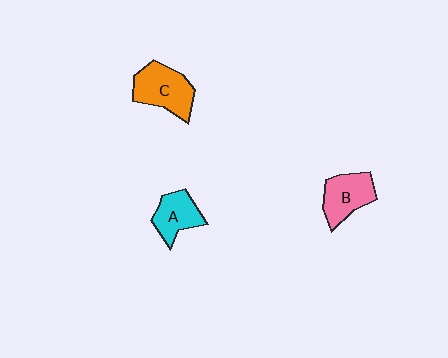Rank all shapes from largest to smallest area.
From largest to smallest: C (orange), B (pink), A (cyan).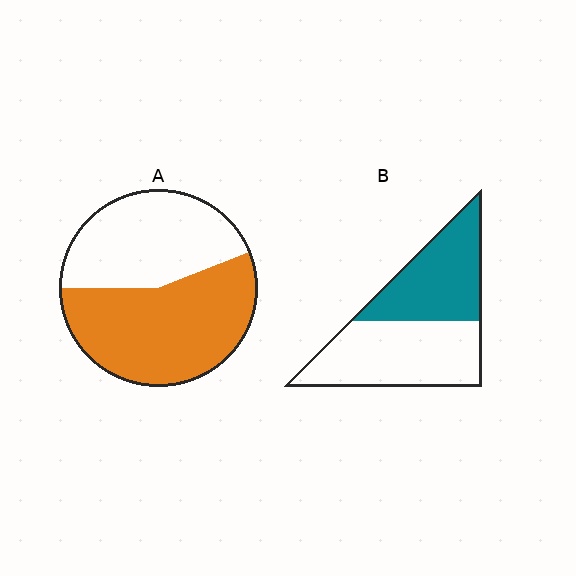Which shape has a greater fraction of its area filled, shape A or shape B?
Shape A.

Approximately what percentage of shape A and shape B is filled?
A is approximately 55% and B is approximately 45%.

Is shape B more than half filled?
No.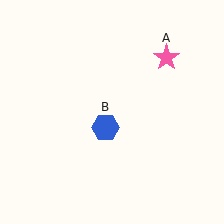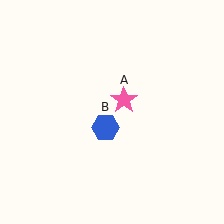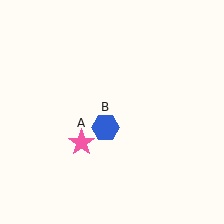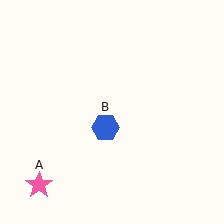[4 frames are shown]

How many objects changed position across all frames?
1 object changed position: pink star (object A).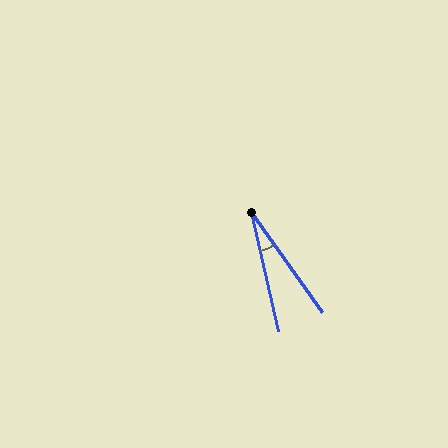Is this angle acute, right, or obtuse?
It is acute.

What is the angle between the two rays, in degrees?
Approximately 23 degrees.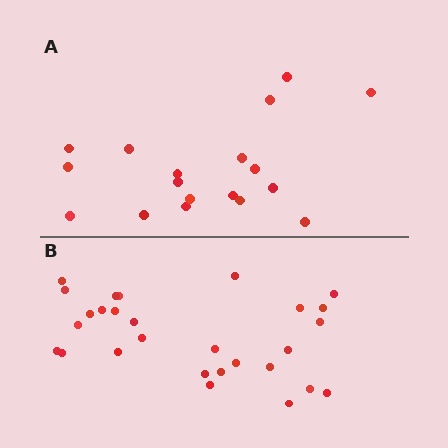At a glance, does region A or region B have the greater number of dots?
Region B (the bottom region) has more dots.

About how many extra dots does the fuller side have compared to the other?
Region B has roughly 10 or so more dots than region A.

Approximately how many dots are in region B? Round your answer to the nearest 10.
About 30 dots. (The exact count is 28, which rounds to 30.)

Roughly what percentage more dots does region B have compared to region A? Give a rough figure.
About 55% more.